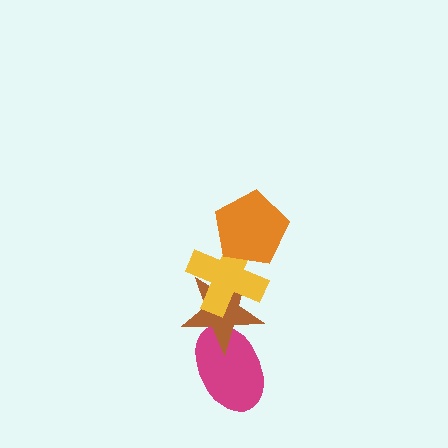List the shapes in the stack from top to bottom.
From top to bottom: the orange pentagon, the yellow cross, the brown star, the magenta ellipse.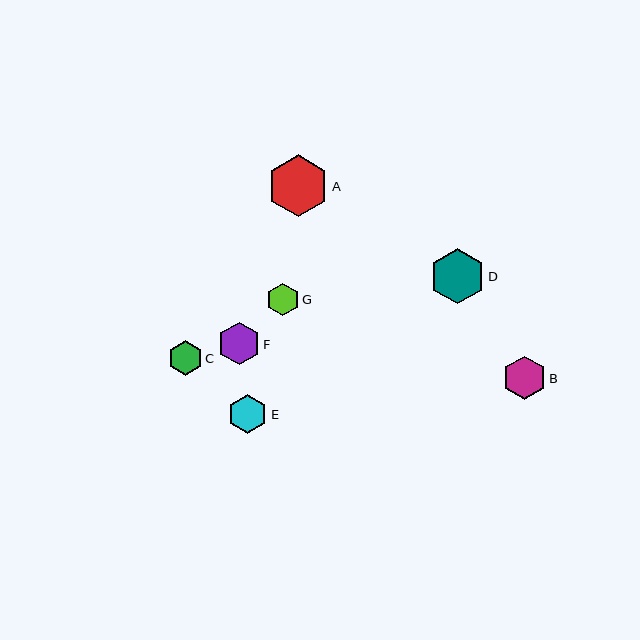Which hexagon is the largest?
Hexagon A is the largest with a size of approximately 62 pixels.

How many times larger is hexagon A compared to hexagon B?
Hexagon A is approximately 1.4 times the size of hexagon B.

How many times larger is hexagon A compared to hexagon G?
Hexagon A is approximately 1.9 times the size of hexagon G.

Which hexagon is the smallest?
Hexagon G is the smallest with a size of approximately 32 pixels.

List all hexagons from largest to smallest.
From largest to smallest: A, D, B, F, E, C, G.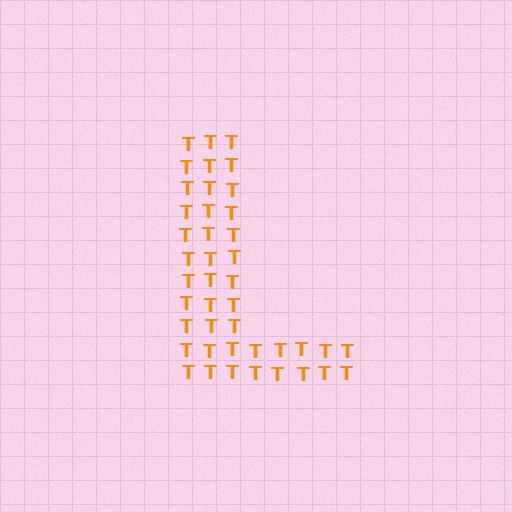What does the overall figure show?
The overall figure shows the letter L.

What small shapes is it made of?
It is made of small letter T's.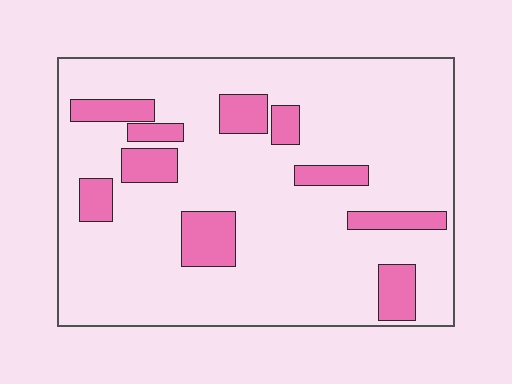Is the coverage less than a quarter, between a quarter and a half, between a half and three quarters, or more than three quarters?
Less than a quarter.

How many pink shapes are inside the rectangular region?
10.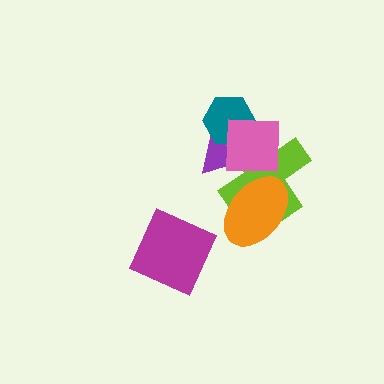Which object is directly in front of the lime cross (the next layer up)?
The orange ellipse is directly in front of the lime cross.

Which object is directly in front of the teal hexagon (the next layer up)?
The lime cross is directly in front of the teal hexagon.